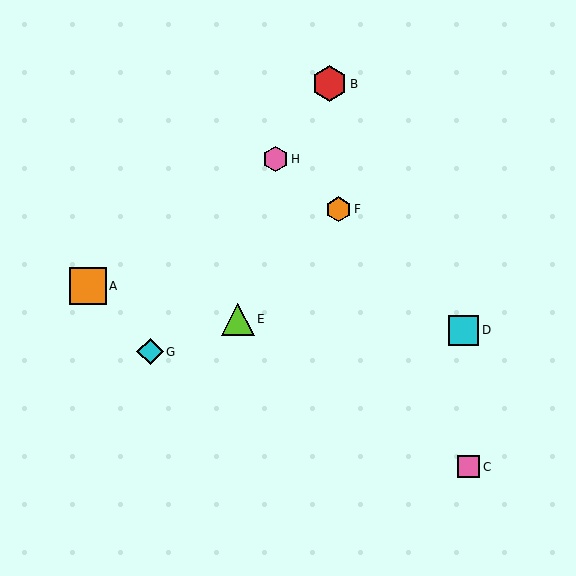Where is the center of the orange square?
The center of the orange square is at (88, 286).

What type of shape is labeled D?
Shape D is a cyan square.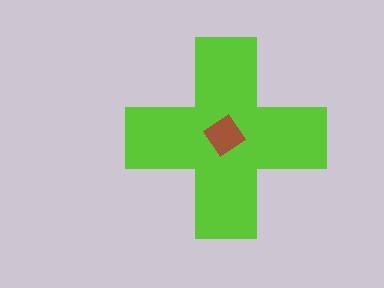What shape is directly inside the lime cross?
The brown diamond.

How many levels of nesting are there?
2.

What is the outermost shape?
The lime cross.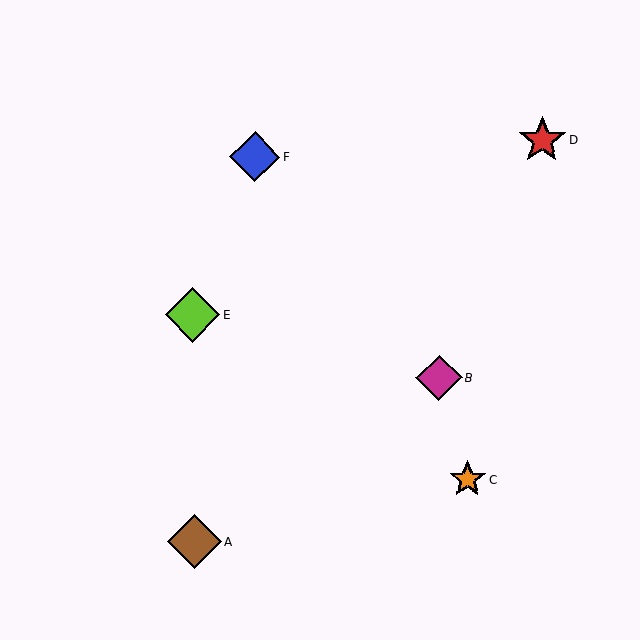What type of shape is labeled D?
Shape D is a red star.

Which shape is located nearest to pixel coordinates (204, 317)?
The lime diamond (labeled E) at (193, 315) is nearest to that location.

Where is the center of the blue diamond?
The center of the blue diamond is at (255, 157).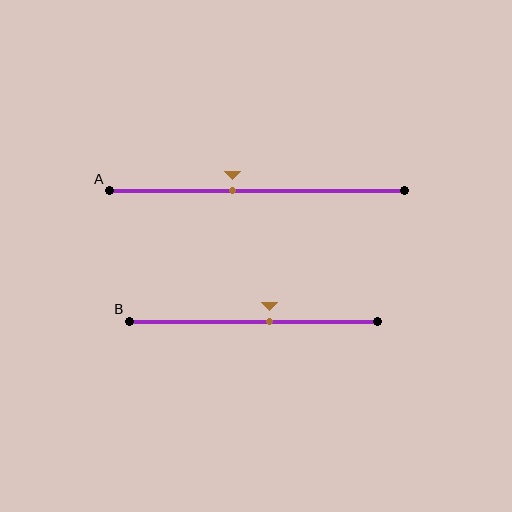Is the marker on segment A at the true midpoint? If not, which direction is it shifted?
No, the marker on segment A is shifted to the left by about 8% of the segment length.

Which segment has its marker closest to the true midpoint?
Segment B has its marker closest to the true midpoint.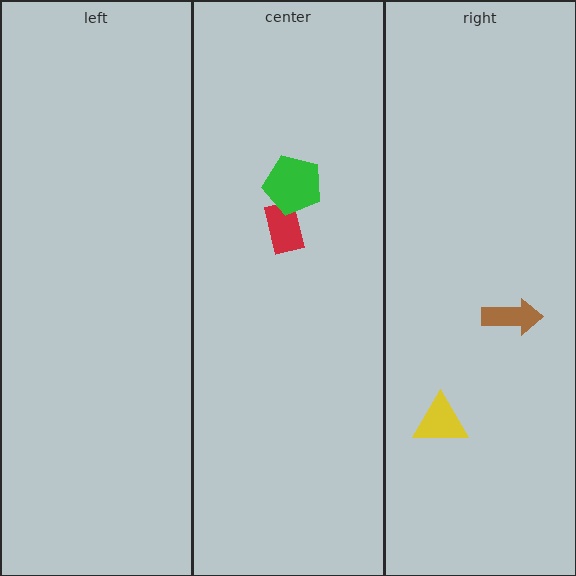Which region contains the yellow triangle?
The right region.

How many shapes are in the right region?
2.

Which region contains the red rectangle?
The center region.